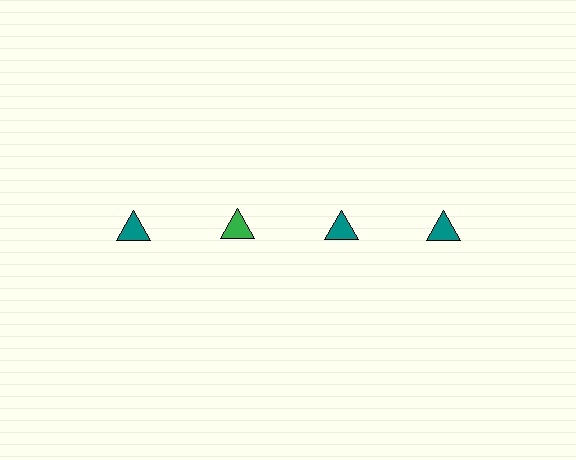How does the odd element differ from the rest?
It has a different color: green instead of teal.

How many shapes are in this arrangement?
There are 4 shapes arranged in a grid pattern.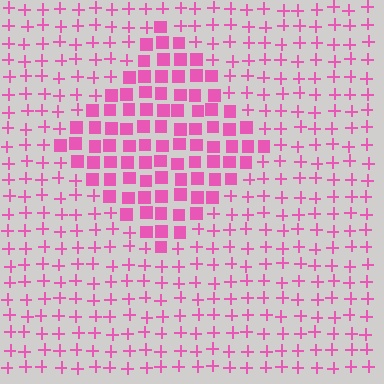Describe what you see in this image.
The image is filled with small pink elements arranged in a uniform grid. A diamond-shaped region contains squares, while the surrounding area contains plus signs. The boundary is defined purely by the change in element shape.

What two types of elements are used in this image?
The image uses squares inside the diamond region and plus signs outside it.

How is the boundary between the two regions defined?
The boundary is defined by a change in element shape: squares inside vs. plus signs outside. All elements share the same color and spacing.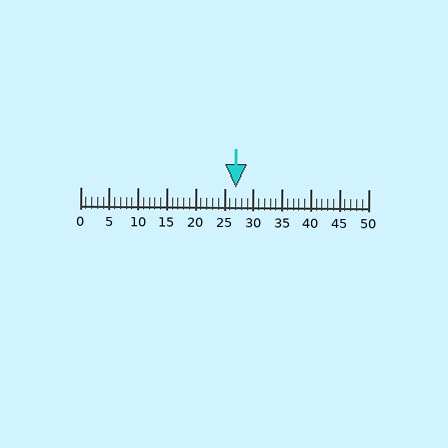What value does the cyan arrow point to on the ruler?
The cyan arrow points to approximately 27.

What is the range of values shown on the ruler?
The ruler shows values from 0 to 50.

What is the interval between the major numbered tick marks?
The major tick marks are spaced 5 units apart.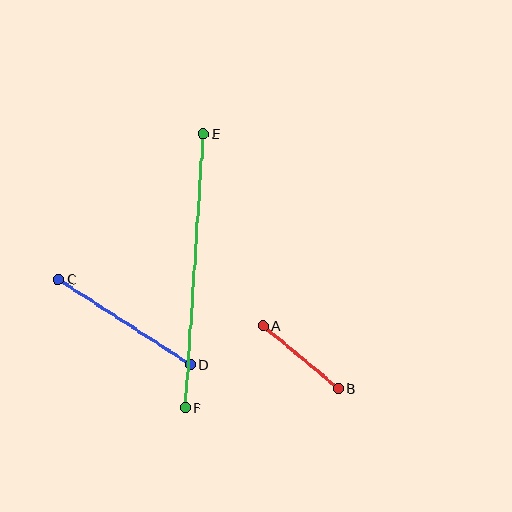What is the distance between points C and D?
The distance is approximately 157 pixels.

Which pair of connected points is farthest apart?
Points E and F are farthest apart.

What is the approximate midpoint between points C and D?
The midpoint is at approximately (124, 322) pixels.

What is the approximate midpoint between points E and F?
The midpoint is at approximately (194, 271) pixels.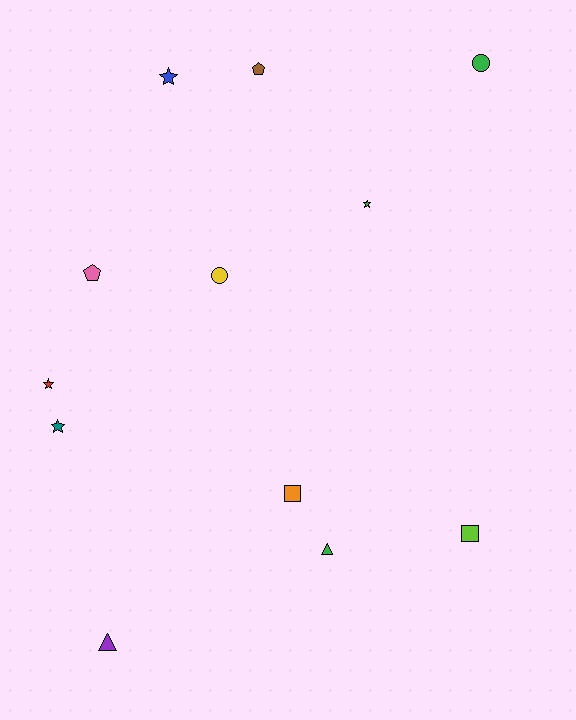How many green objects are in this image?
There are 3 green objects.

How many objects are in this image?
There are 12 objects.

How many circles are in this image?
There are 2 circles.